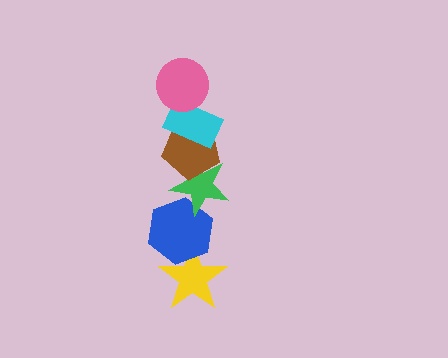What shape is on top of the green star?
The brown pentagon is on top of the green star.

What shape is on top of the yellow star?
The blue hexagon is on top of the yellow star.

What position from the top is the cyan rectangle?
The cyan rectangle is 2nd from the top.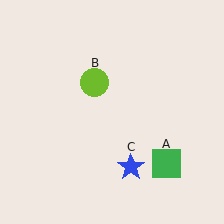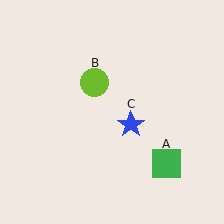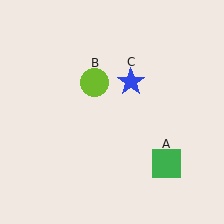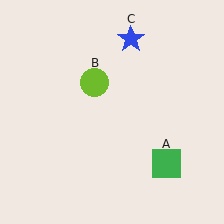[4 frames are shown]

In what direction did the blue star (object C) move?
The blue star (object C) moved up.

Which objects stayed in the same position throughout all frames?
Green square (object A) and lime circle (object B) remained stationary.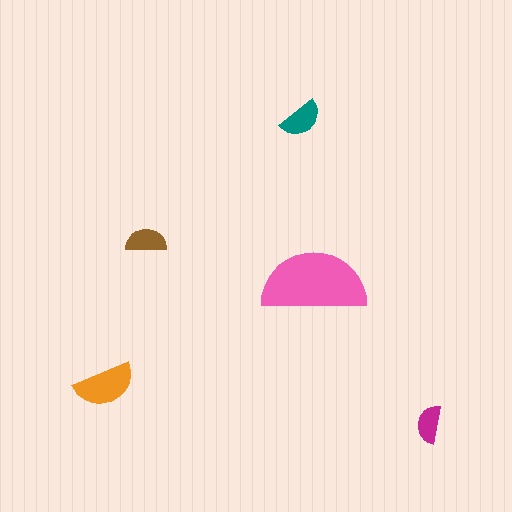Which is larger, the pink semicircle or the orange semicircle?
The pink one.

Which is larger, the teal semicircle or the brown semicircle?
The teal one.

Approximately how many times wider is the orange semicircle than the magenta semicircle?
About 1.5 times wider.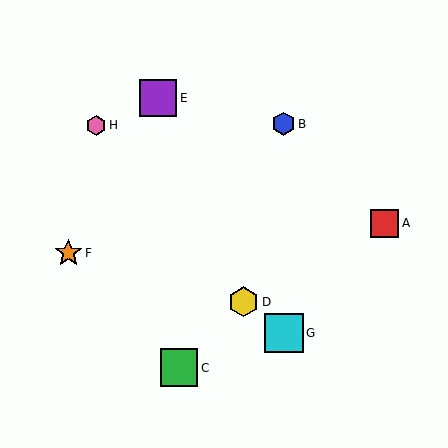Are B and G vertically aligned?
Yes, both are at x≈284.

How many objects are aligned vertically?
2 objects (B, G) are aligned vertically.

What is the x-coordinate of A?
Object A is at x≈385.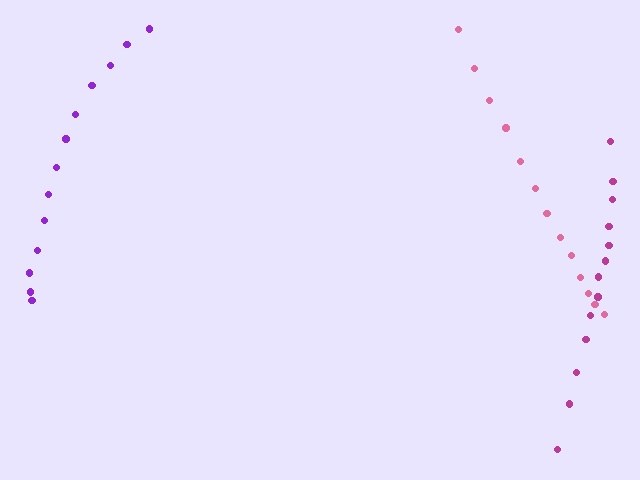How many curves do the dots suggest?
There are 3 distinct paths.